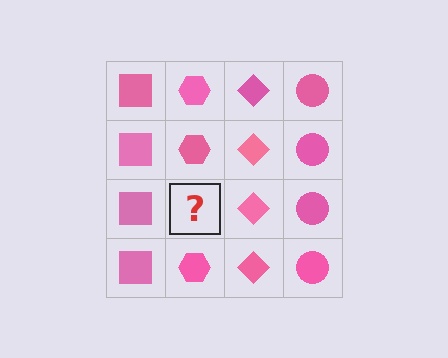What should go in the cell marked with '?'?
The missing cell should contain a pink hexagon.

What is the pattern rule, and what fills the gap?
The rule is that each column has a consistent shape. The gap should be filled with a pink hexagon.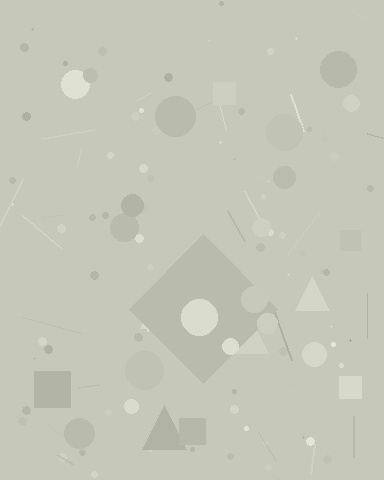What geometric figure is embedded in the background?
A diamond is embedded in the background.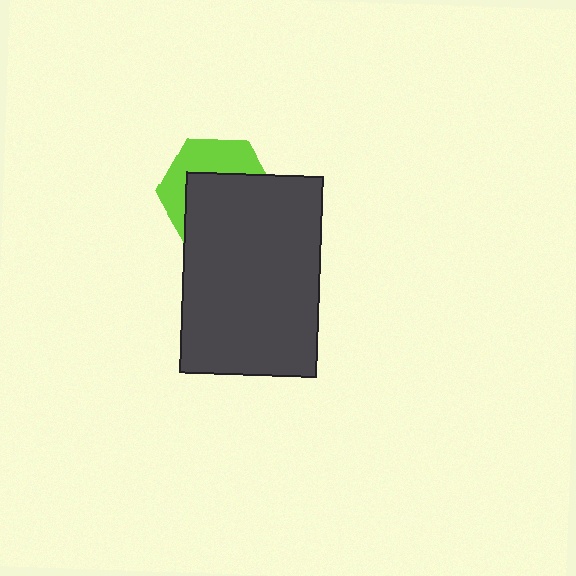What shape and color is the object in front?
The object in front is a dark gray rectangle.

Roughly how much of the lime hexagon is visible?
A small part of it is visible (roughly 41%).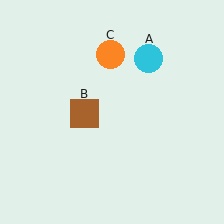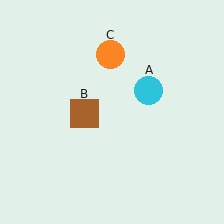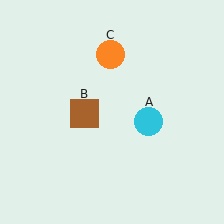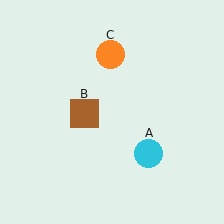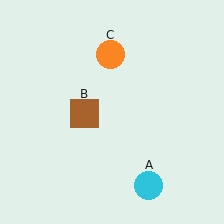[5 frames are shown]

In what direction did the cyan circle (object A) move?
The cyan circle (object A) moved down.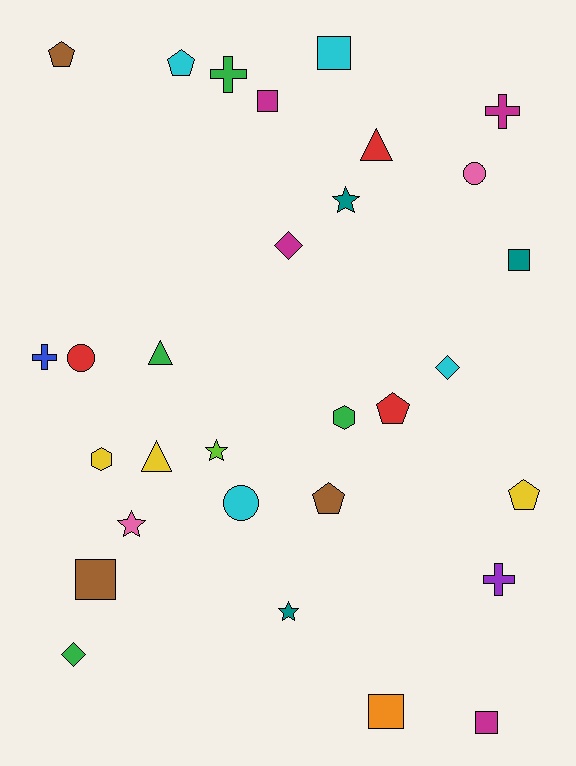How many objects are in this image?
There are 30 objects.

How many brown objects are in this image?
There are 3 brown objects.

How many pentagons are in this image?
There are 5 pentagons.